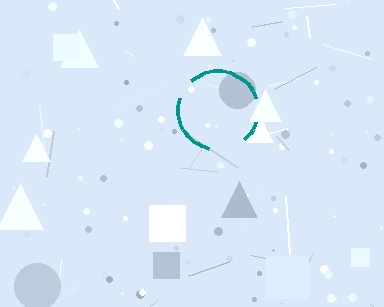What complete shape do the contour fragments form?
The contour fragments form a circle.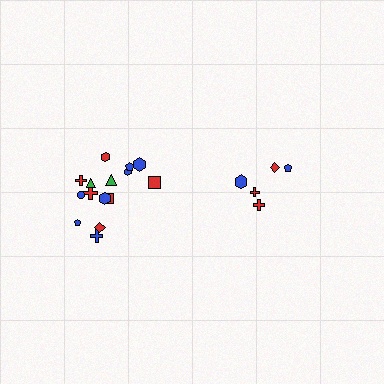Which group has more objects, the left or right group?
The left group.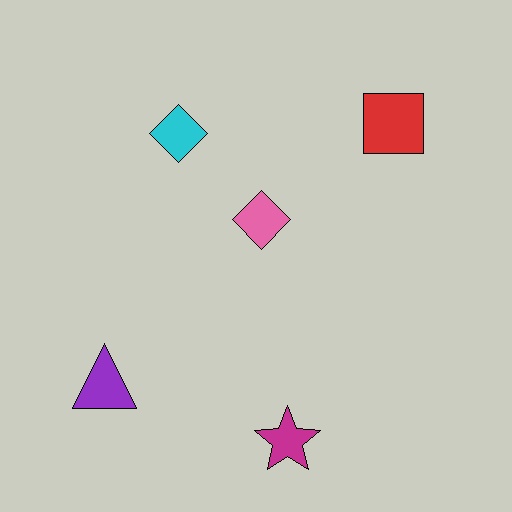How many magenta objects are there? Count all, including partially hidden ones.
There is 1 magenta object.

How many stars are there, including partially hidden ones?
There is 1 star.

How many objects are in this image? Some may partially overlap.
There are 5 objects.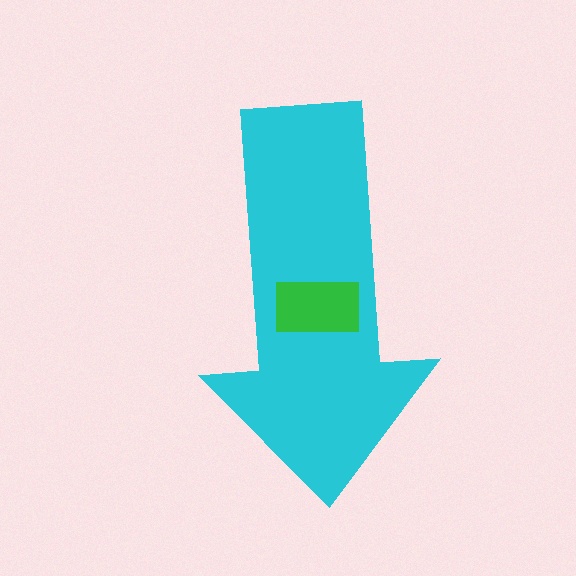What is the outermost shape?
The cyan arrow.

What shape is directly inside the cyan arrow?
The green rectangle.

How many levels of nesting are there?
2.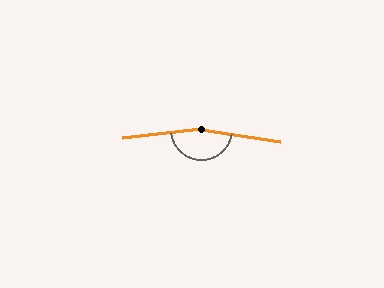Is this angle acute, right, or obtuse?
It is obtuse.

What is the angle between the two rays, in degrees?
Approximately 165 degrees.